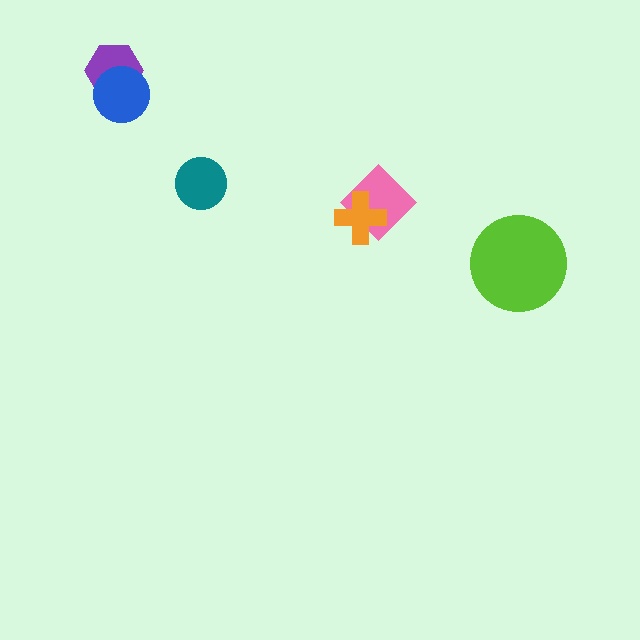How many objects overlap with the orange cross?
1 object overlaps with the orange cross.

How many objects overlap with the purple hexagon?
1 object overlaps with the purple hexagon.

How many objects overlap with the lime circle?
0 objects overlap with the lime circle.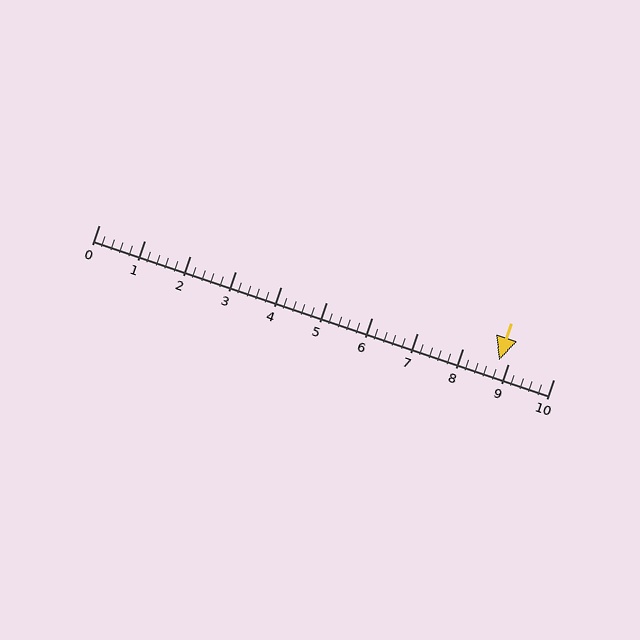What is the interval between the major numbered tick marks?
The major tick marks are spaced 1 units apart.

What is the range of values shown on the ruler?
The ruler shows values from 0 to 10.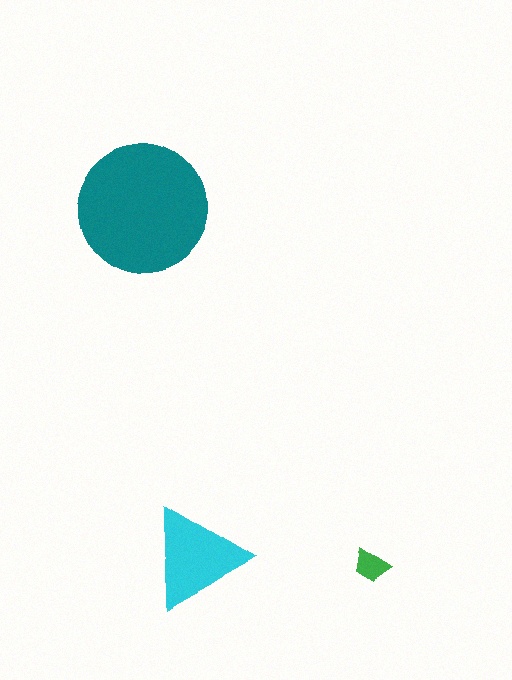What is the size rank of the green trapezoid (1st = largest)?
3rd.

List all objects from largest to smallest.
The teal circle, the cyan triangle, the green trapezoid.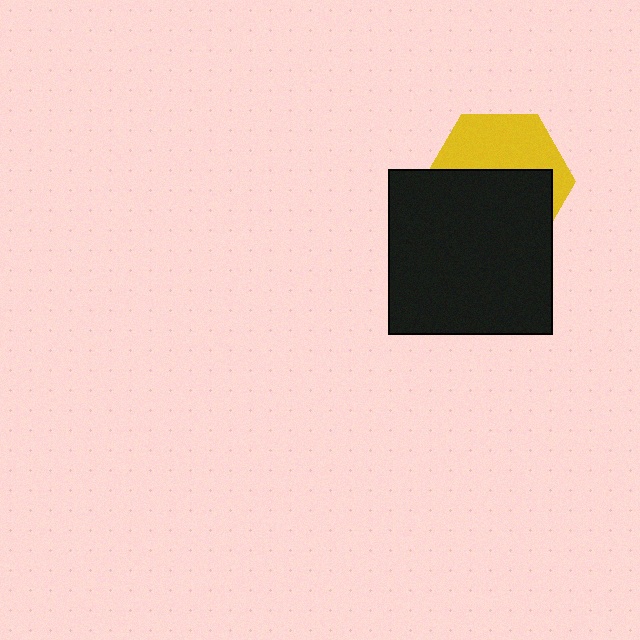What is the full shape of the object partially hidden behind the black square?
The partially hidden object is a yellow hexagon.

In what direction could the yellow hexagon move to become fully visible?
The yellow hexagon could move up. That would shift it out from behind the black square entirely.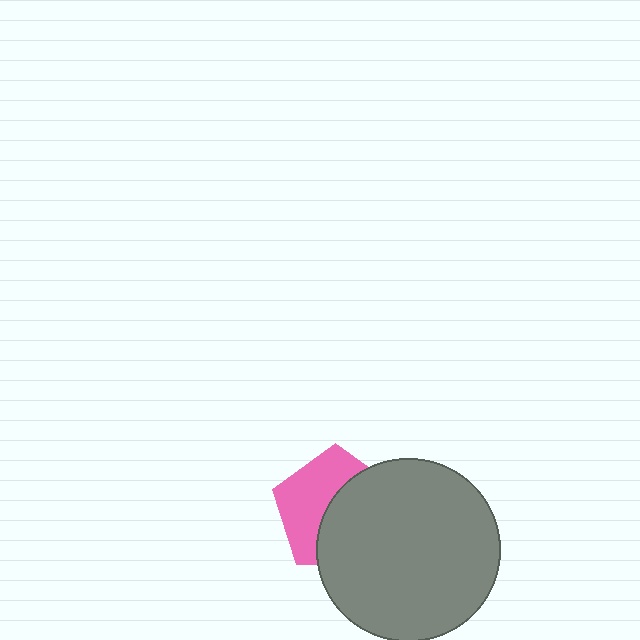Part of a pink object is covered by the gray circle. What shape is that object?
It is a pentagon.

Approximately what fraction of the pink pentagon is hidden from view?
Roughly 53% of the pink pentagon is hidden behind the gray circle.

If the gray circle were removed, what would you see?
You would see the complete pink pentagon.